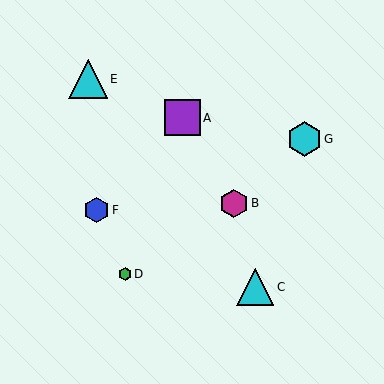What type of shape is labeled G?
Shape G is a cyan hexagon.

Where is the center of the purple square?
The center of the purple square is at (182, 118).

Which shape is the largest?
The cyan triangle (labeled E) is the largest.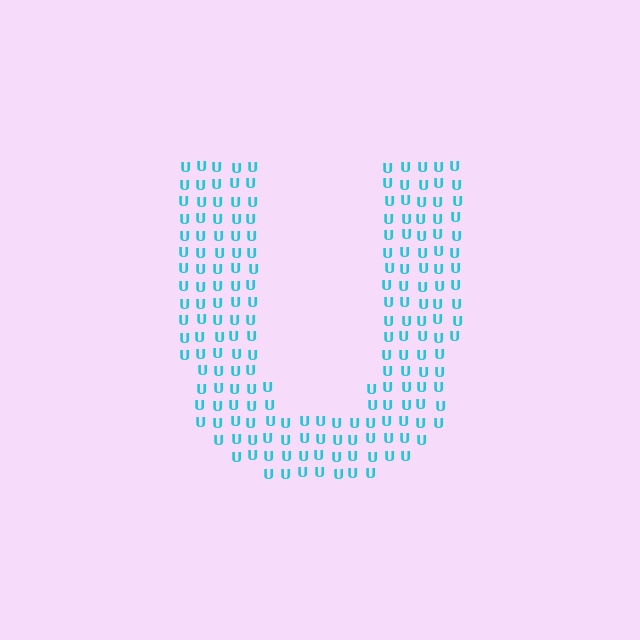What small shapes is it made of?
It is made of small letter U's.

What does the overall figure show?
The overall figure shows the letter U.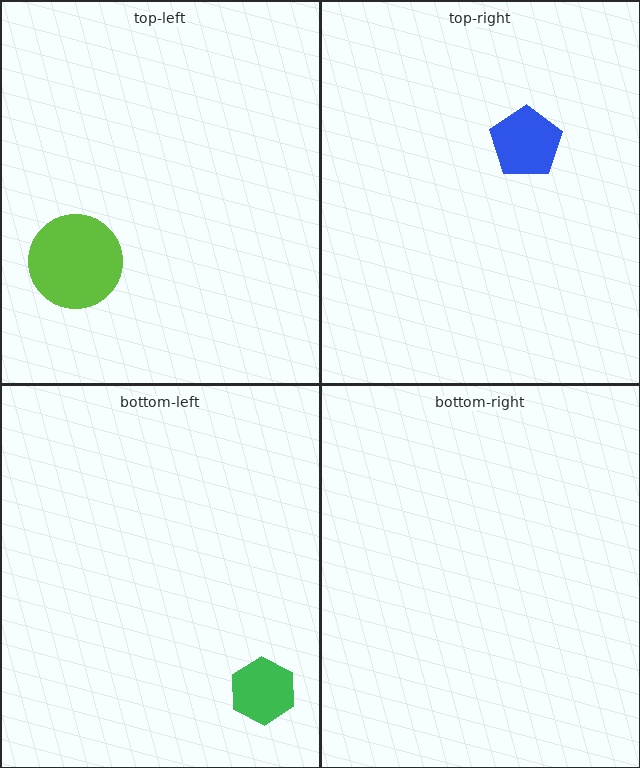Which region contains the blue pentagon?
The top-right region.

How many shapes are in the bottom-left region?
1.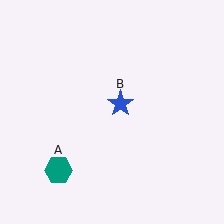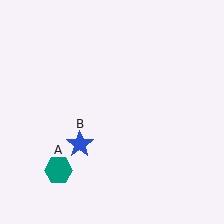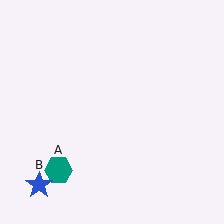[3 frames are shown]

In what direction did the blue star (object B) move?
The blue star (object B) moved down and to the left.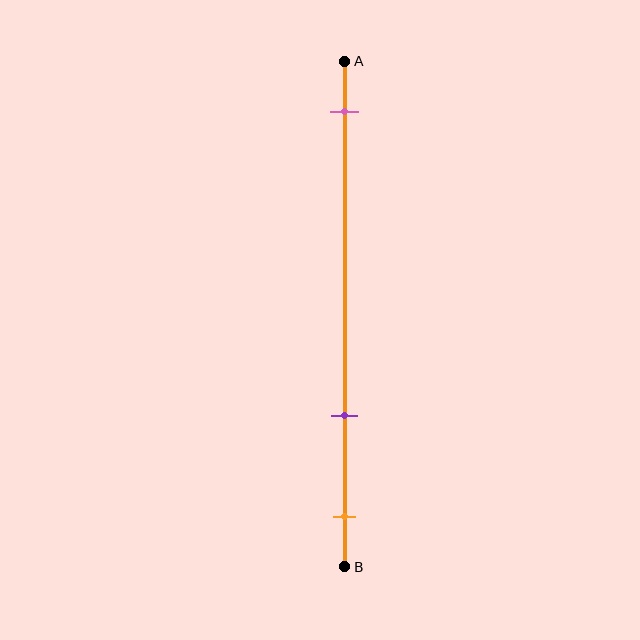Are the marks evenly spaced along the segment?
No, the marks are not evenly spaced.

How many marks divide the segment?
There are 3 marks dividing the segment.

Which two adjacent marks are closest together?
The purple and orange marks are the closest adjacent pair.